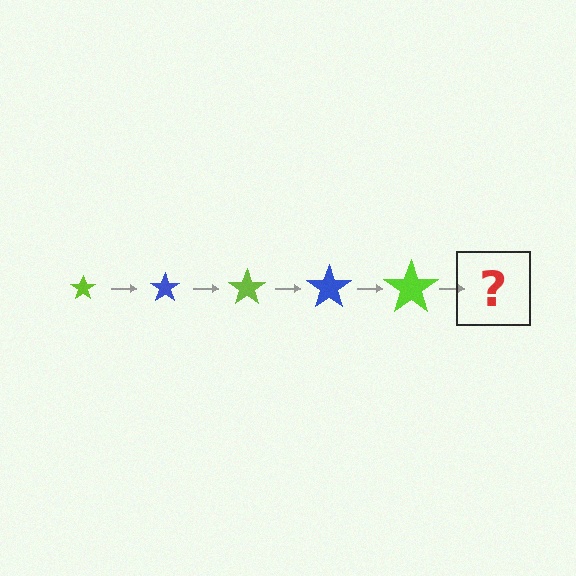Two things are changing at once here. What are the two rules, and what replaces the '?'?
The two rules are that the star grows larger each step and the color cycles through lime and blue. The '?' should be a blue star, larger than the previous one.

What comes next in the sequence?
The next element should be a blue star, larger than the previous one.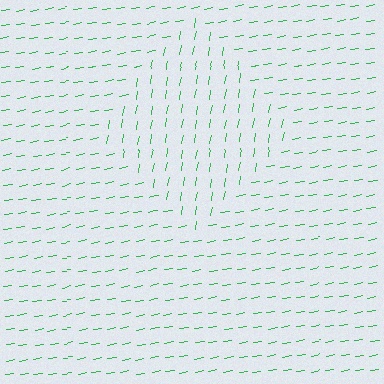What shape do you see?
I see a diamond.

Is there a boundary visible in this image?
Yes, there is a texture boundary formed by a change in line orientation.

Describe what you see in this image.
The image is filled with small green line segments. A diamond region in the image has lines oriented differently from the surrounding lines, creating a visible texture boundary.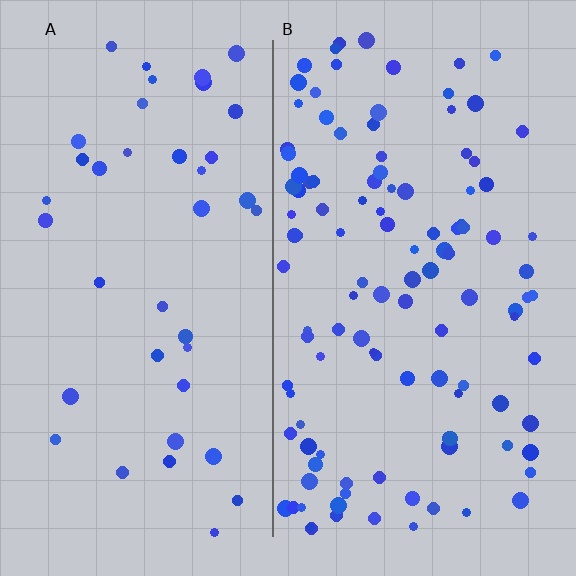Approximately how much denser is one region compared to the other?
Approximately 2.8× — region B over region A.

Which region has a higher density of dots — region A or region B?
B (the right).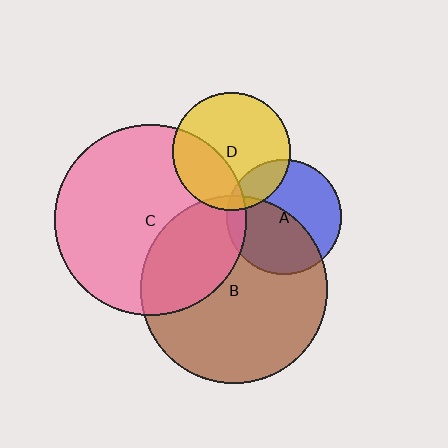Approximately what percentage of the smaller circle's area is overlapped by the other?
Approximately 10%.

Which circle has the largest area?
Circle C (pink).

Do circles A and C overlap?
Yes.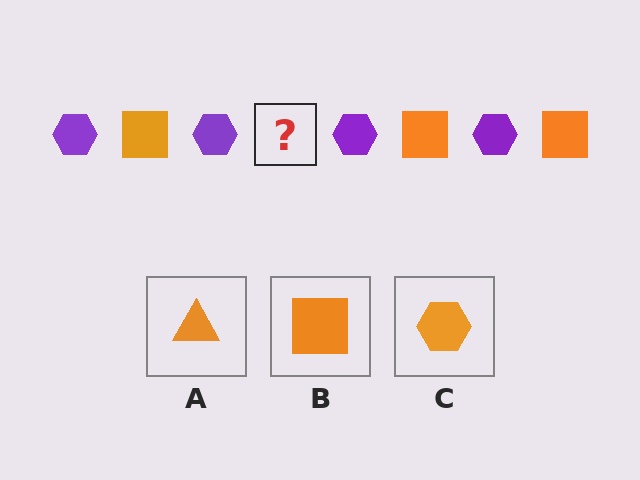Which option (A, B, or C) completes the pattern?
B.